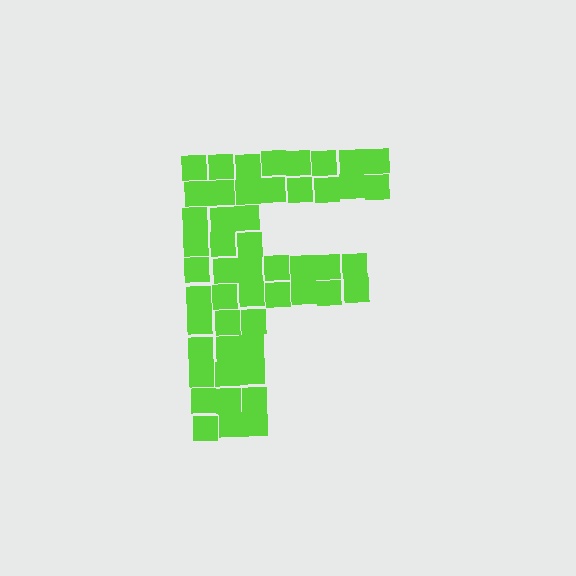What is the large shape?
The large shape is the letter F.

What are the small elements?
The small elements are squares.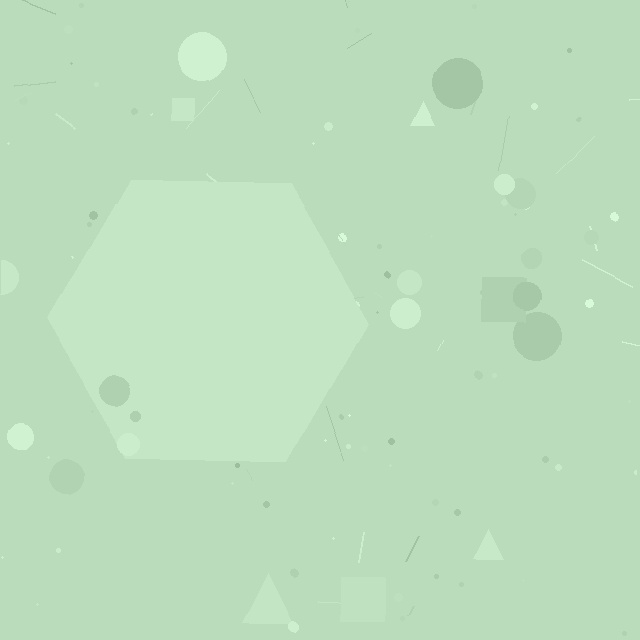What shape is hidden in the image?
A hexagon is hidden in the image.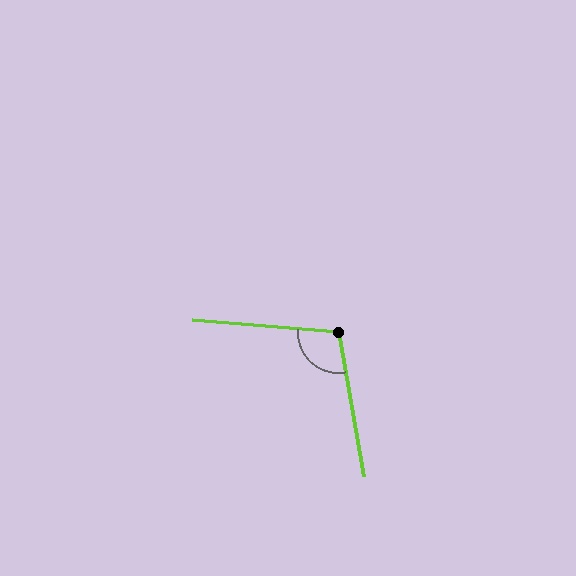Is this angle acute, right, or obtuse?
It is obtuse.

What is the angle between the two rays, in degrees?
Approximately 105 degrees.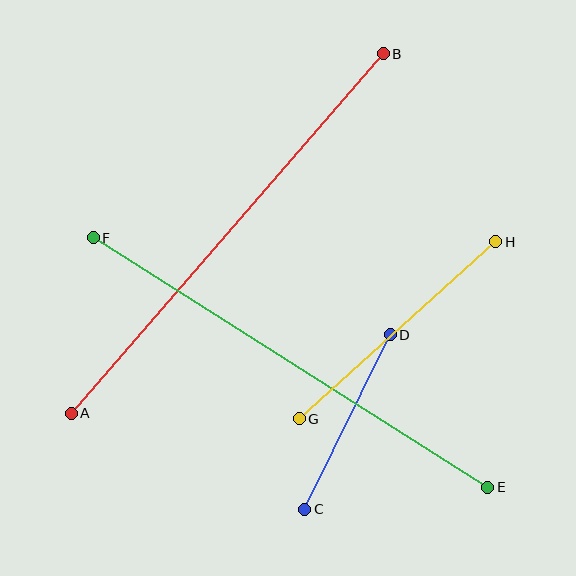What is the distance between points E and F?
The distance is approximately 467 pixels.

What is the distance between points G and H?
The distance is approximately 265 pixels.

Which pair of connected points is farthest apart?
Points A and B are farthest apart.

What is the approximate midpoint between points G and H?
The midpoint is at approximately (397, 330) pixels.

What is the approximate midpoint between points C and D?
The midpoint is at approximately (347, 422) pixels.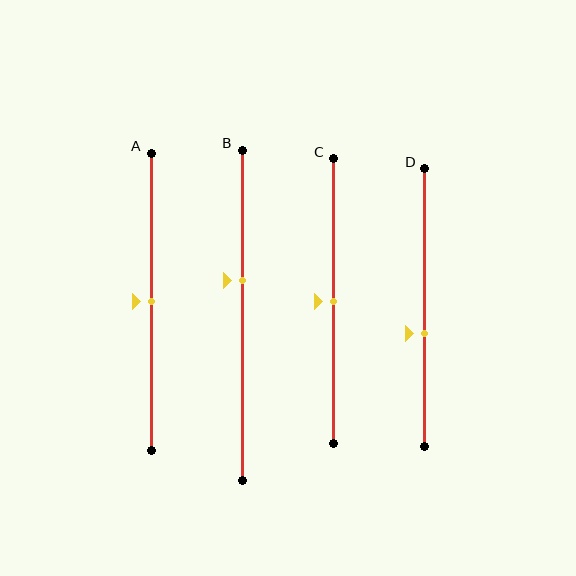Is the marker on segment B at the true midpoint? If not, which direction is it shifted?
No, the marker on segment B is shifted upward by about 10% of the segment length.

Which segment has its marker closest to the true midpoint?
Segment A has its marker closest to the true midpoint.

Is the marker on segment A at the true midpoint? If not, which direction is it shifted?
Yes, the marker on segment A is at the true midpoint.